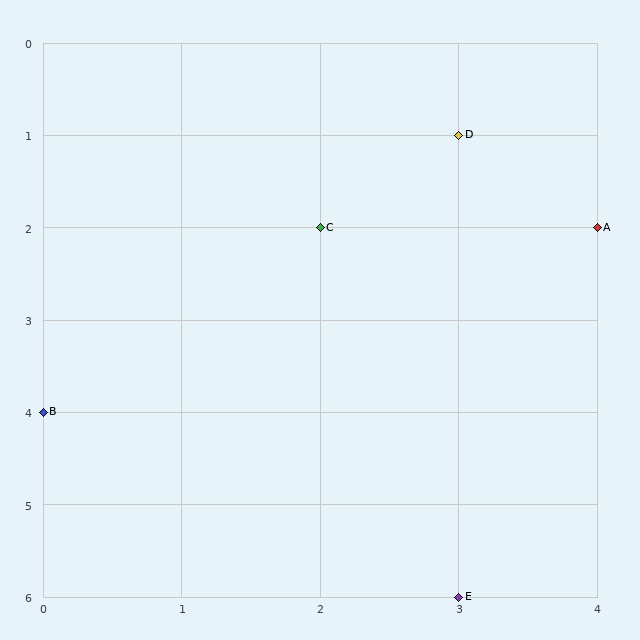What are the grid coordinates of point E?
Point E is at grid coordinates (3, 6).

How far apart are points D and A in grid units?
Points D and A are 1 column and 1 row apart (about 1.4 grid units diagonally).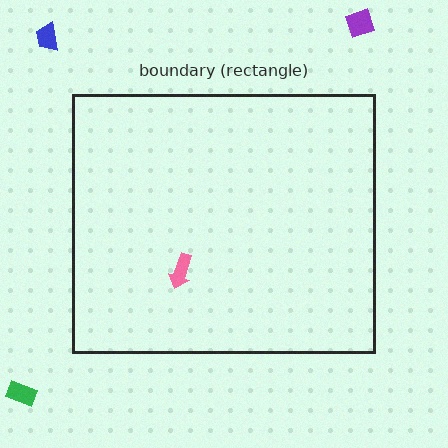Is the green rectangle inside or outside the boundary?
Outside.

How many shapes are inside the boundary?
1 inside, 3 outside.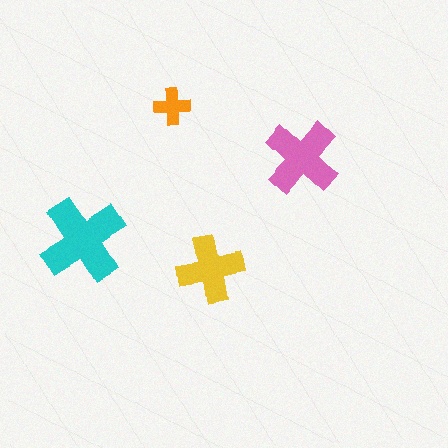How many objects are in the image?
There are 4 objects in the image.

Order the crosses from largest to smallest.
the cyan one, the pink one, the yellow one, the orange one.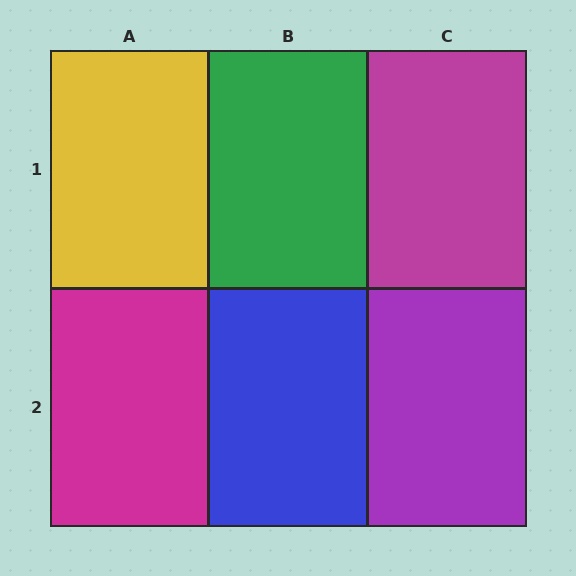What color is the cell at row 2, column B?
Blue.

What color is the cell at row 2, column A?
Magenta.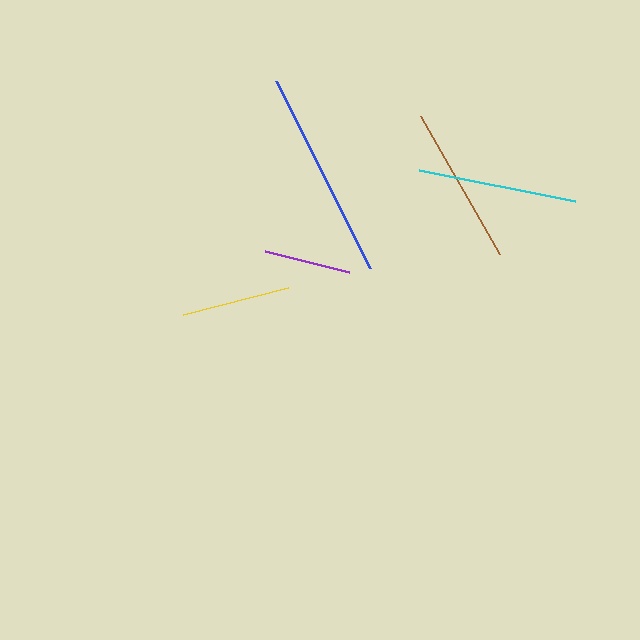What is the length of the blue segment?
The blue segment is approximately 210 pixels long.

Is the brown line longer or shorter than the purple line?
The brown line is longer than the purple line.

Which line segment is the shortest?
The purple line is the shortest at approximately 86 pixels.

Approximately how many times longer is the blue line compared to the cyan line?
The blue line is approximately 1.3 times the length of the cyan line.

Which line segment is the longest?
The blue line is the longest at approximately 210 pixels.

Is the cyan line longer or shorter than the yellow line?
The cyan line is longer than the yellow line.